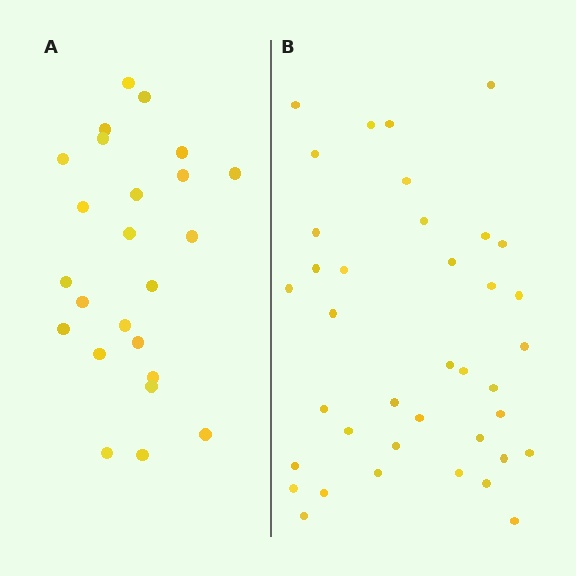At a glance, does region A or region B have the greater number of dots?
Region B (the right region) has more dots.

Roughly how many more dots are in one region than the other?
Region B has approximately 15 more dots than region A.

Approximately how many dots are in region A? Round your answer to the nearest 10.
About 20 dots. (The exact count is 24, which rounds to 20.)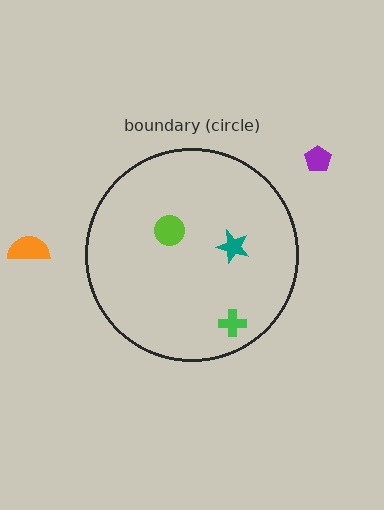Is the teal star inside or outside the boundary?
Inside.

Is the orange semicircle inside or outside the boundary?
Outside.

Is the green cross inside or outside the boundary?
Inside.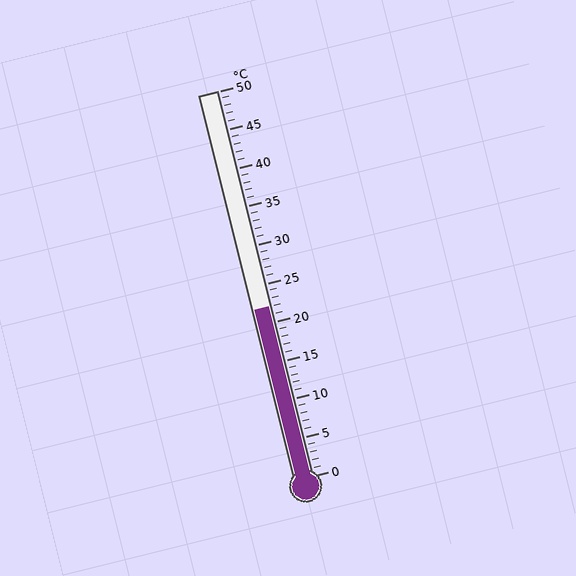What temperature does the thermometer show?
The thermometer shows approximately 22°C.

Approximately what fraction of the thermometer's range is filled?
The thermometer is filled to approximately 45% of its range.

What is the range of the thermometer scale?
The thermometer scale ranges from 0°C to 50°C.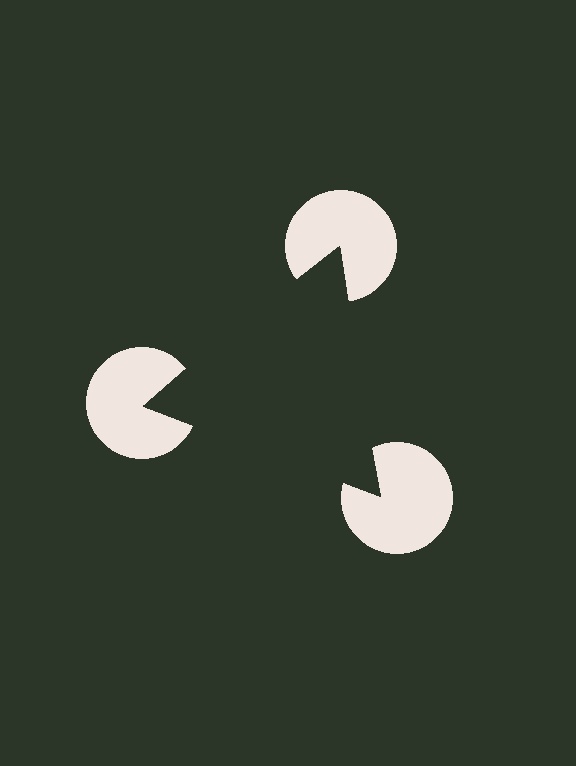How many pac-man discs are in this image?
There are 3 — one at each vertex of the illusory triangle.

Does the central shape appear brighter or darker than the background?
It typically appears slightly darker than the background, even though no actual brightness change is drawn.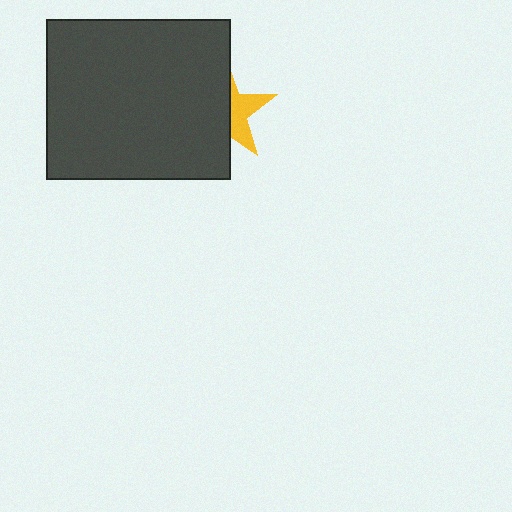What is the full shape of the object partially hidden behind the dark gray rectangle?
The partially hidden object is a yellow star.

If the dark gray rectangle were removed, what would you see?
You would see the complete yellow star.